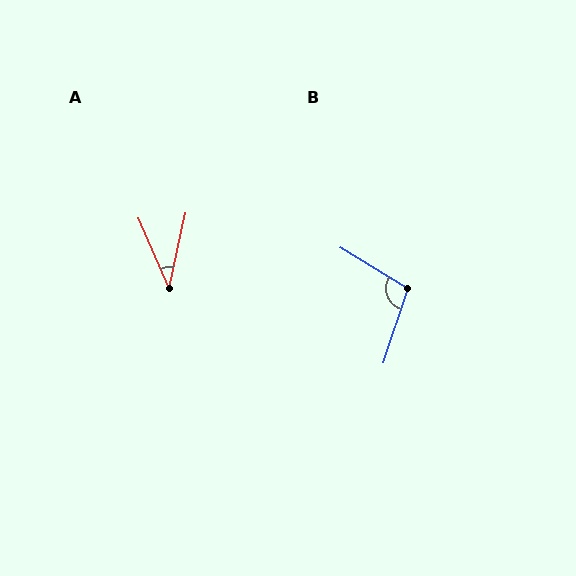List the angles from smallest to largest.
A (36°), B (104°).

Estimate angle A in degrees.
Approximately 36 degrees.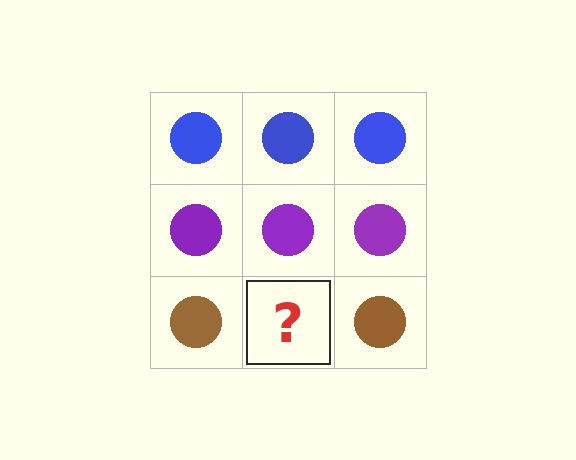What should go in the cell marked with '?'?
The missing cell should contain a brown circle.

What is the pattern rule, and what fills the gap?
The rule is that each row has a consistent color. The gap should be filled with a brown circle.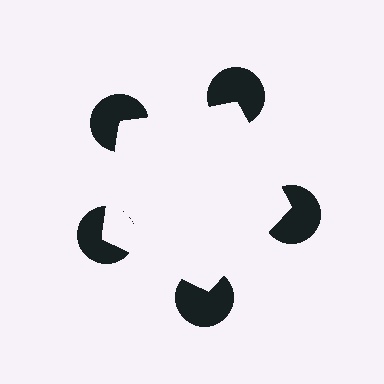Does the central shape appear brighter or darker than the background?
It typically appears slightly brighter than the background, even though no actual brightness change is drawn.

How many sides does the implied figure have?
5 sides.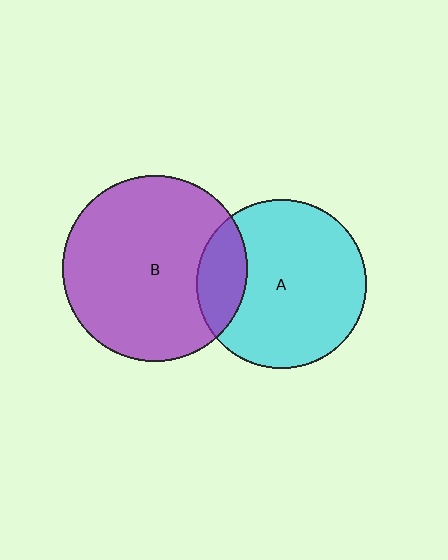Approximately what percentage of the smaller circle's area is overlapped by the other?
Approximately 20%.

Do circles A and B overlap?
Yes.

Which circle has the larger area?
Circle B (purple).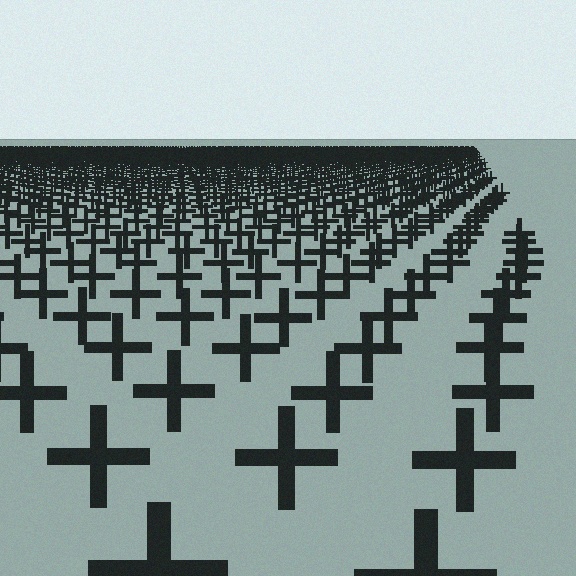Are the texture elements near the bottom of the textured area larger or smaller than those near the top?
Larger. Near the bottom, elements are closer to the viewer and appear at a bigger on-screen size.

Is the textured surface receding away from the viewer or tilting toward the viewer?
The surface is receding away from the viewer. Texture elements get smaller and denser toward the top.